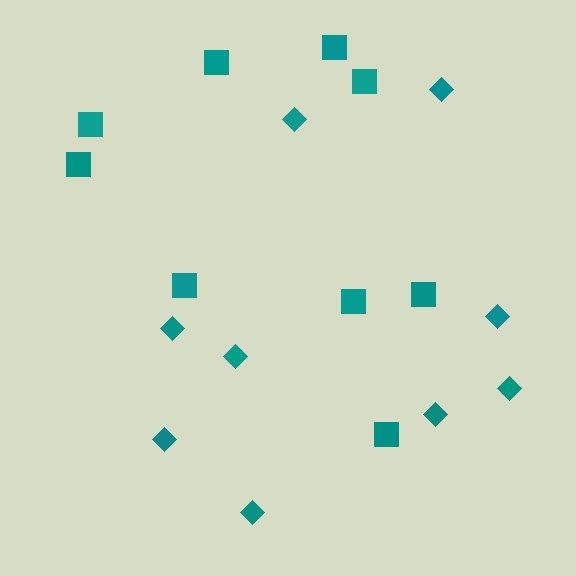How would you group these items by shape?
There are 2 groups: one group of diamonds (9) and one group of squares (9).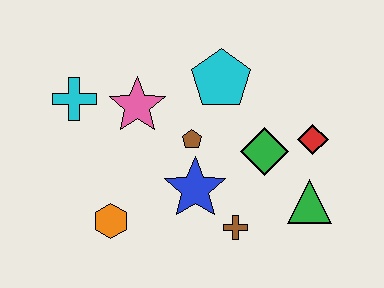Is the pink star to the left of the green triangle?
Yes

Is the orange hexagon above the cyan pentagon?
No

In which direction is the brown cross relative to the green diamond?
The brown cross is below the green diamond.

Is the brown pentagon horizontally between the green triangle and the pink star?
Yes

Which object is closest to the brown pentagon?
The blue star is closest to the brown pentagon.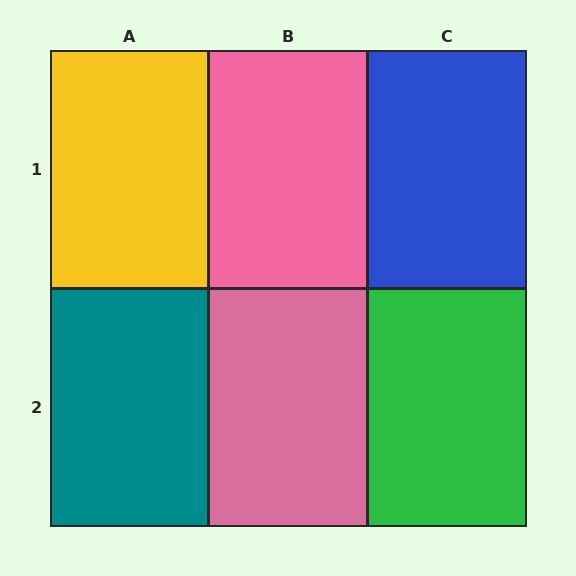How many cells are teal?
1 cell is teal.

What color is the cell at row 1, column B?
Pink.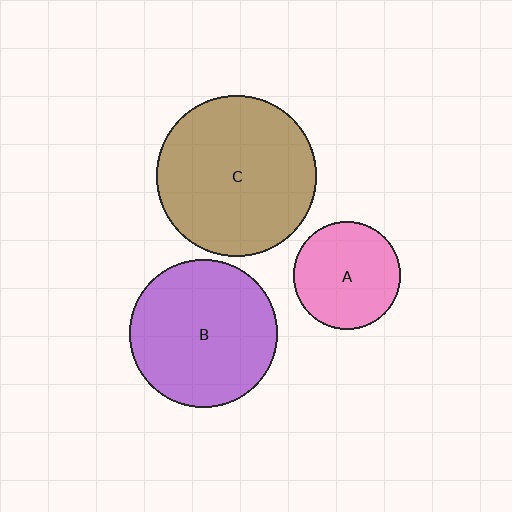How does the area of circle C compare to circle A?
Approximately 2.2 times.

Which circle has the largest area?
Circle C (brown).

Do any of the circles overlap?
No, none of the circles overlap.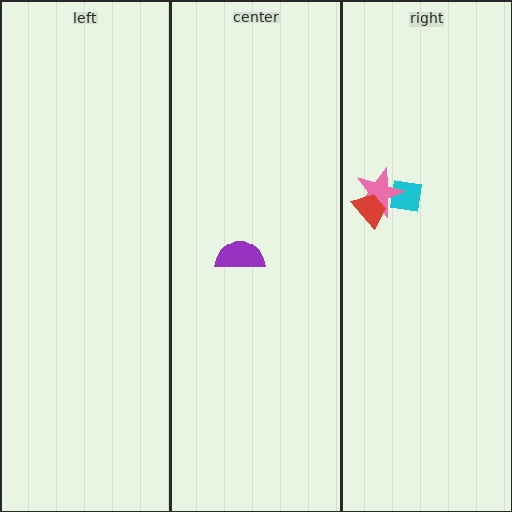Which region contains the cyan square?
The right region.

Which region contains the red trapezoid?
The right region.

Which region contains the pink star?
The right region.